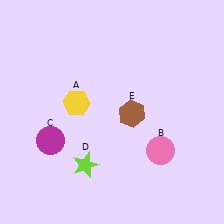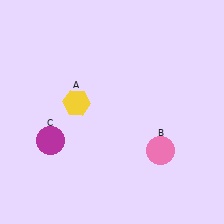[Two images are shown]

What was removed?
The brown hexagon (E), the lime star (D) were removed in Image 2.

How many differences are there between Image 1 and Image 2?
There are 2 differences between the two images.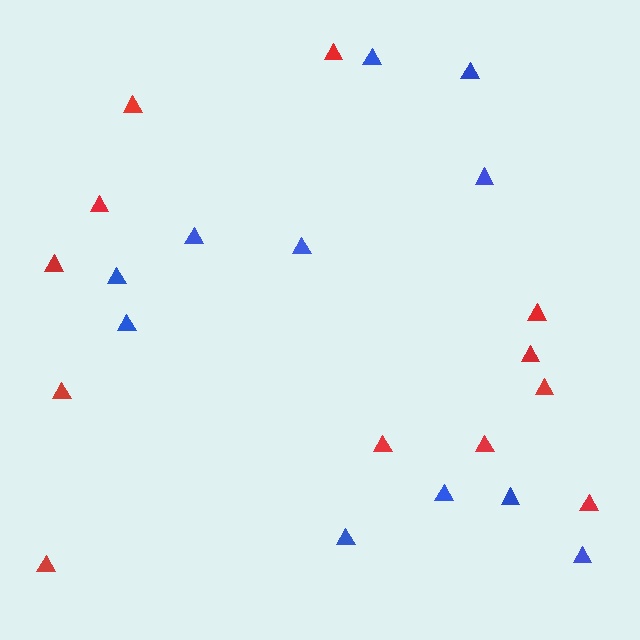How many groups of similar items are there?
There are 2 groups: one group of red triangles (12) and one group of blue triangles (11).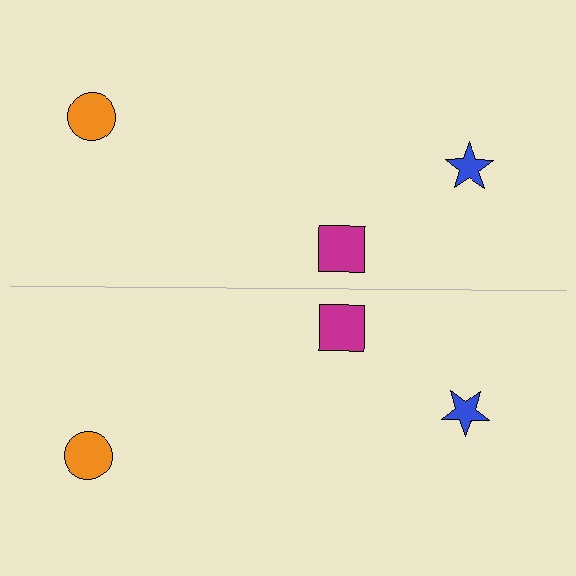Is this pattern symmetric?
Yes, this pattern has bilateral (reflection) symmetry.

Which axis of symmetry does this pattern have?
The pattern has a horizontal axis of symmetry running through the center of the image.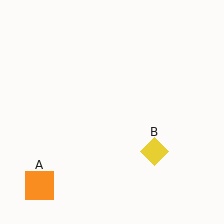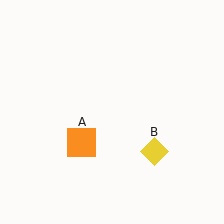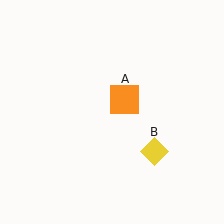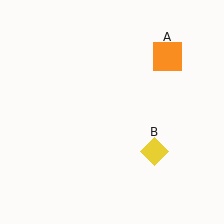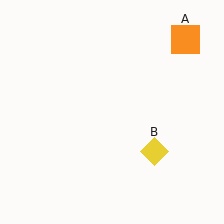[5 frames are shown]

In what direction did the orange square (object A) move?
The orange square (object A) moved up and to the right.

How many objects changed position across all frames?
1 object changed position: orange square (object A).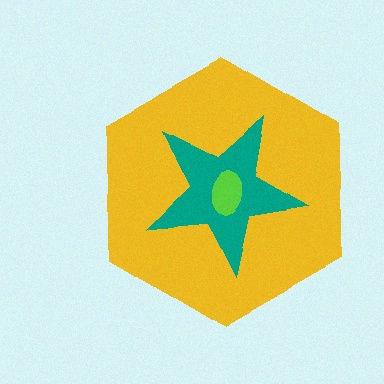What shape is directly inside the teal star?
The lime ellipse.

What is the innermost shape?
The lime ellipse.